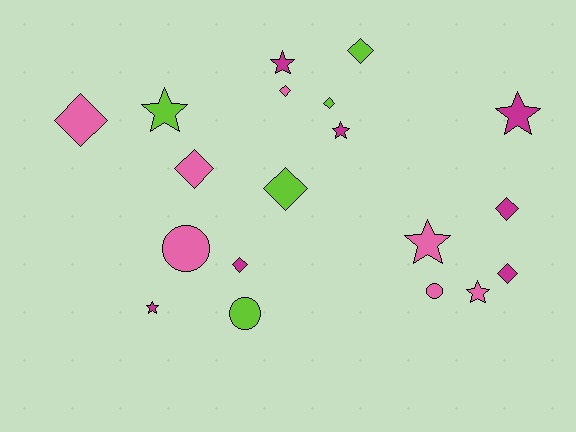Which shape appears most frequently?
Diamond, with 9 objects.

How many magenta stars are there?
There are 4 magenta stars.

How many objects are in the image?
There are 19 objects.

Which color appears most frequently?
Magenta, with 7 objects.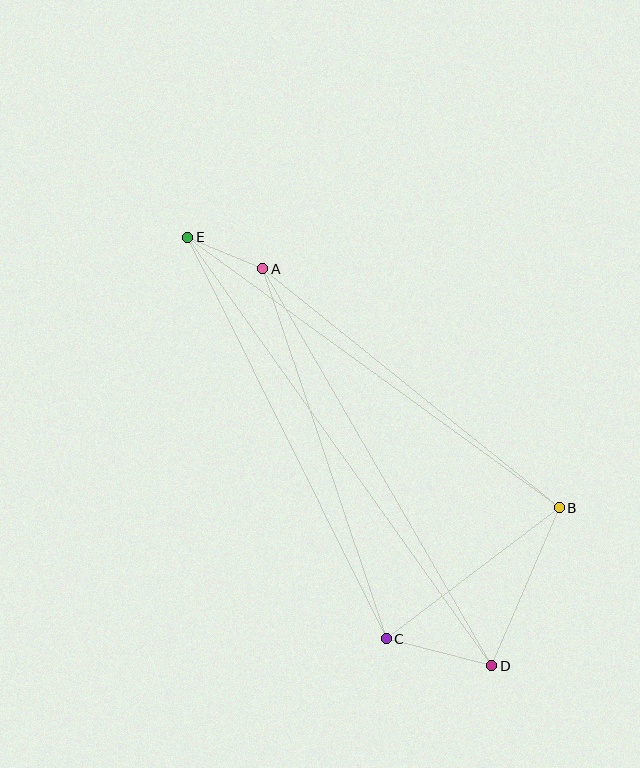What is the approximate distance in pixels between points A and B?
The distance between A and B is approximately 381 pixels.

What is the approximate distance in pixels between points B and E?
The distance between B and E is approximately 460 pixels.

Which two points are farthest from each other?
Points D and E are farthest from each other.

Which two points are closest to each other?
Points A and E are closest to each other.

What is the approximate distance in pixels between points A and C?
The distance between A and C is approximately 390 pixels.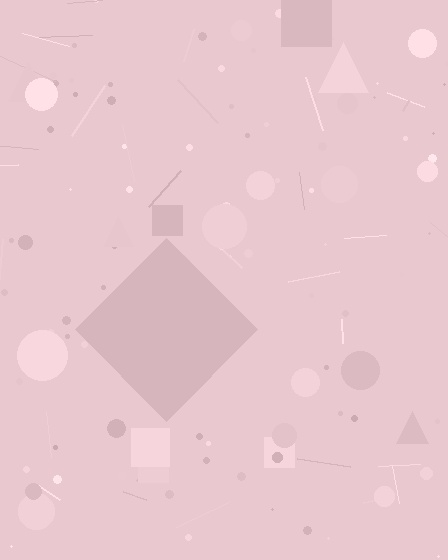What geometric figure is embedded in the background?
A diamond is embedded in the background.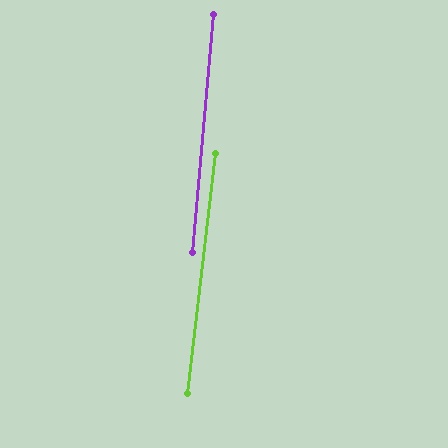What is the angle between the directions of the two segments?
Approximately 2 degrees.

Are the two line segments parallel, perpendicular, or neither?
Parallel — their directions differ by only 1.6°.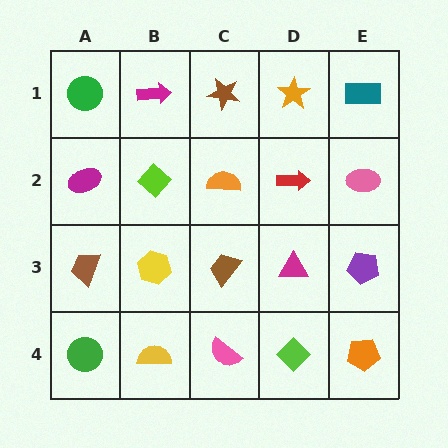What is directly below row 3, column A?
A green circle.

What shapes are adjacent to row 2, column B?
A magenta arrow (row 1, column B), a yellow hexagon (row 3, column B), a magenta ellipse (row 2, column A), an orange semicircle (row 2, column C).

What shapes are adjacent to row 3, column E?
A pink ellipse (row 2, column E), an orange pentagon (row 4, column E), a magenta triangle (row 3, column D).